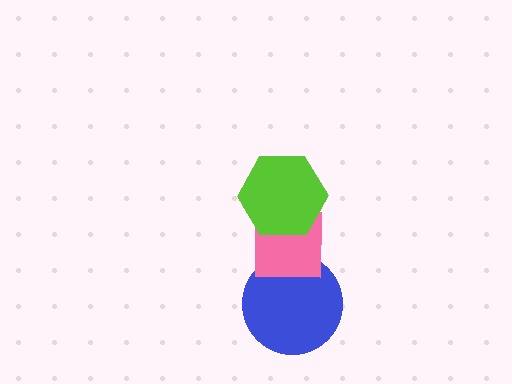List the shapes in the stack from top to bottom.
From top to bottom: the lime hexagon, the pink square, the blue circle.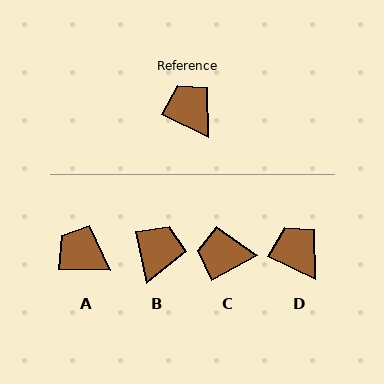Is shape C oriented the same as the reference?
No, it is off by about 54 degrees.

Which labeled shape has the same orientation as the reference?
D.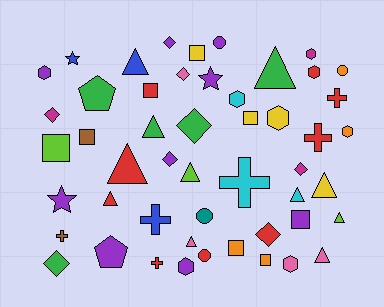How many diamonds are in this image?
There are 8 diamonds.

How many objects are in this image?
There are 50 objects.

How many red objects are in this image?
There are 9 red objects.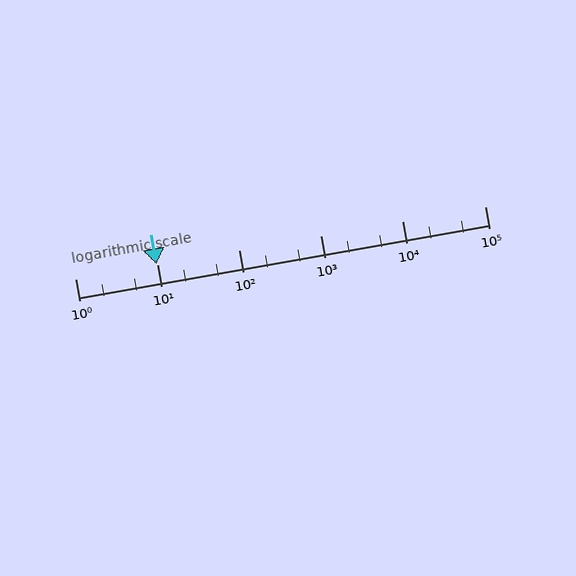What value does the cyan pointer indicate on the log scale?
The pointer indicates approximately 9.8.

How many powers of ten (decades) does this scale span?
The scale spans 5 decades, from 1 to 100000.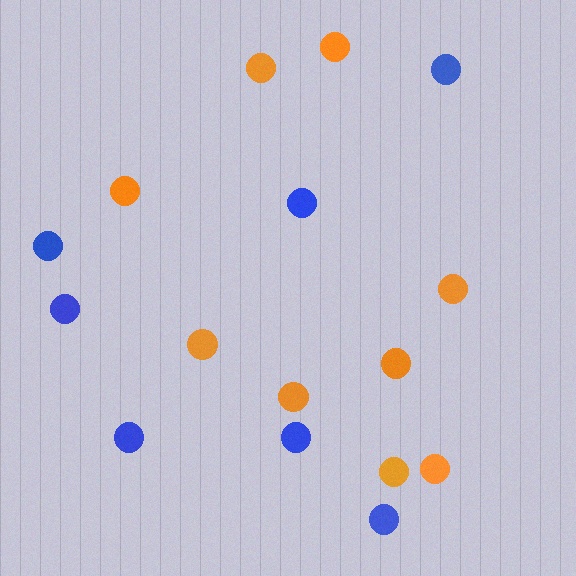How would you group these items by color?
There are 2 groups: one group of orange circles (9) and one group of blue circles (7).